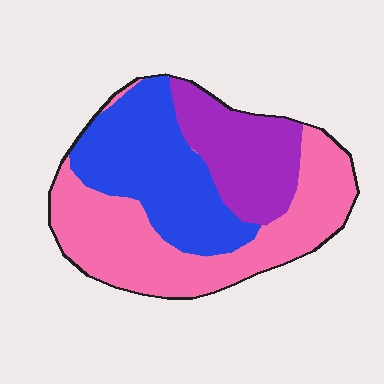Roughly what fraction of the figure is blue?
Blue takes up about one third (1/3) of the figure.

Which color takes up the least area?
Purple, at roughly 25%.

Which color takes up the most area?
Pink, at roughly 45%.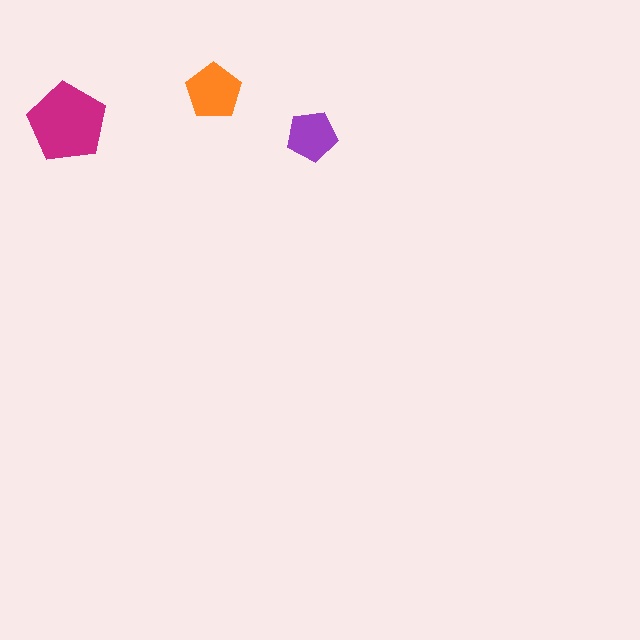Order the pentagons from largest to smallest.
the magenta one, the orange one, the purple one.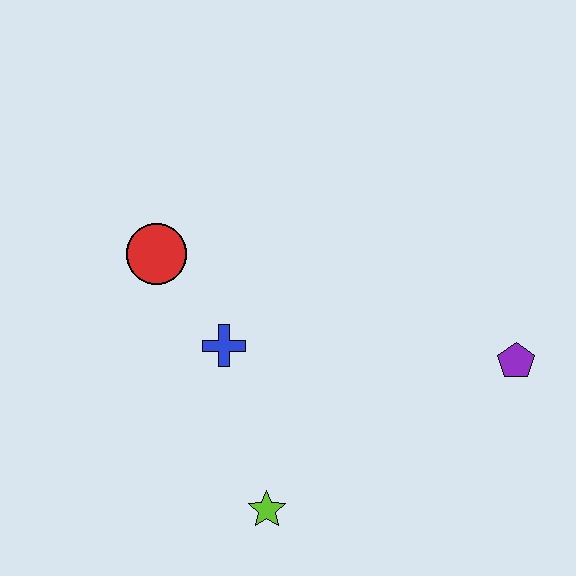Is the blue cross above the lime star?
Yes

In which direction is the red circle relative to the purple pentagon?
The red circle is to the left of the purple pentagon.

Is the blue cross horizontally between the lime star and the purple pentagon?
No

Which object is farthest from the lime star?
The purple pentagon is farthest from the lime star.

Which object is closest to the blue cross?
The red circle is closest to the blue cross.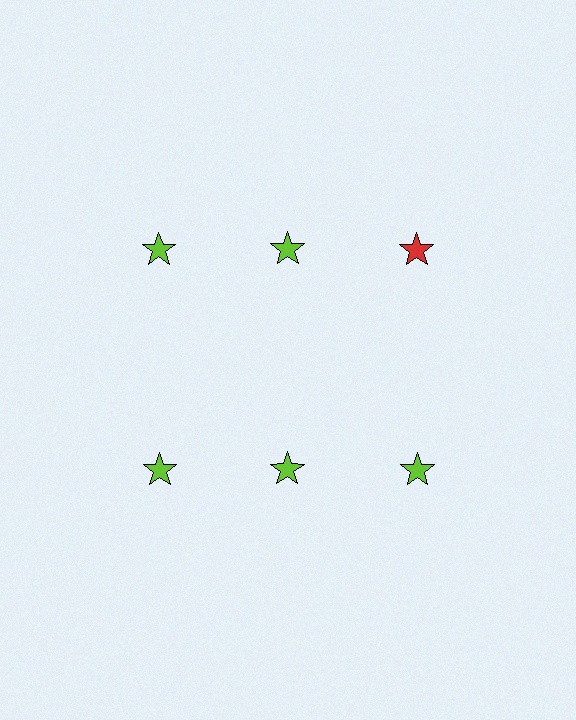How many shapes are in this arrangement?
There are 6 shapes arranged in a grid pattern.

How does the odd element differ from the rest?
It has a different color: red instead of lime.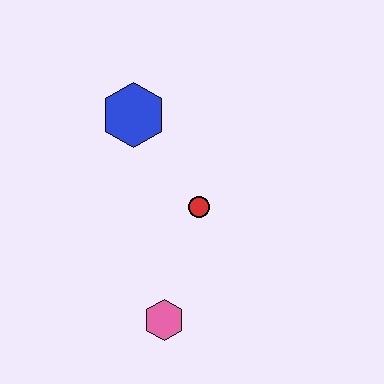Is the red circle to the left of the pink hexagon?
No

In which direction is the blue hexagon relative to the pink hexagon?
The blue hexagon is above the pink hexagon.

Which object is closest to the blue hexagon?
The red circle is closest to the blue hexagon.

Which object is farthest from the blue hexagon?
The pink hexagon is farthest from the blue hexagon.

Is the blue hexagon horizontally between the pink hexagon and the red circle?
No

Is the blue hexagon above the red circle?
Yes